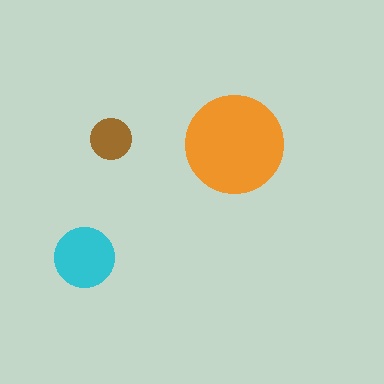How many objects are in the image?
There are 3 objects in the image.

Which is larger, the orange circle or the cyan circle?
The orange one.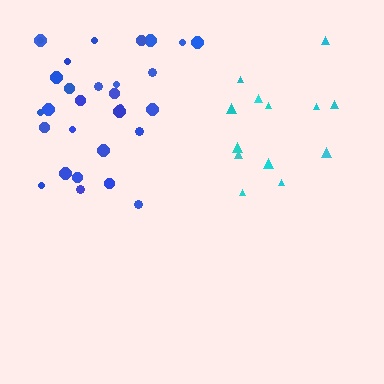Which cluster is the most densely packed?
Blue.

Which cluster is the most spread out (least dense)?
Cyan.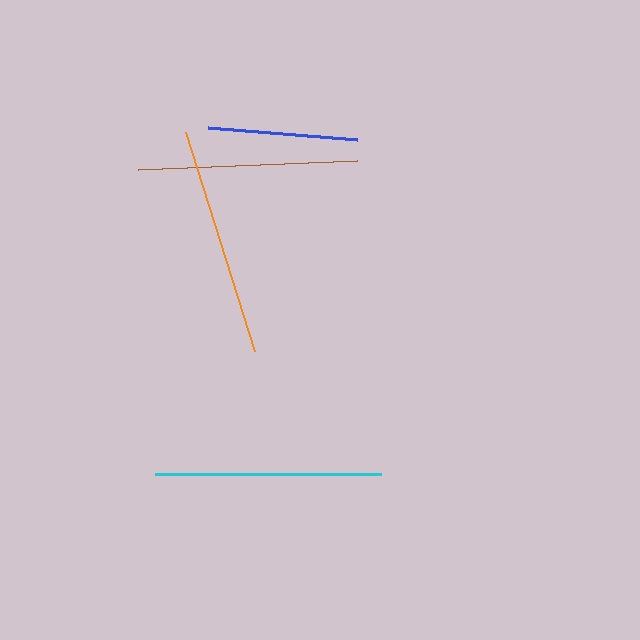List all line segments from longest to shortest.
From longest to shortest: orange, cyan, brown, blue.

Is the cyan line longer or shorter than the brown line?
The cyan line is longer than the brown line.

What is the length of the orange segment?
The orange segment is approximately 230 pixels long.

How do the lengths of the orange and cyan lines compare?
The orange and cyan lines are approximately the same length.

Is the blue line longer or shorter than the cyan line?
The cyan line is longer than the blue line.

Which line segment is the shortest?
The blue line is the shortest at approximately 149 pixels.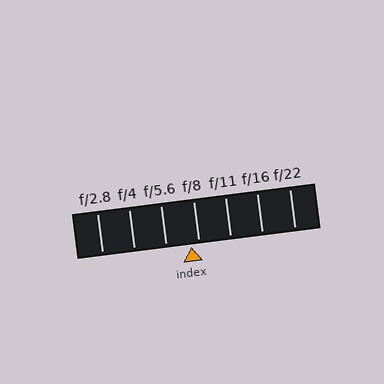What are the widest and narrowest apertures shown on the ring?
The widest aperture shown is f/2.8 and the narrowest is f/22.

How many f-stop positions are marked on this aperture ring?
There are 7 f-stop positions marked.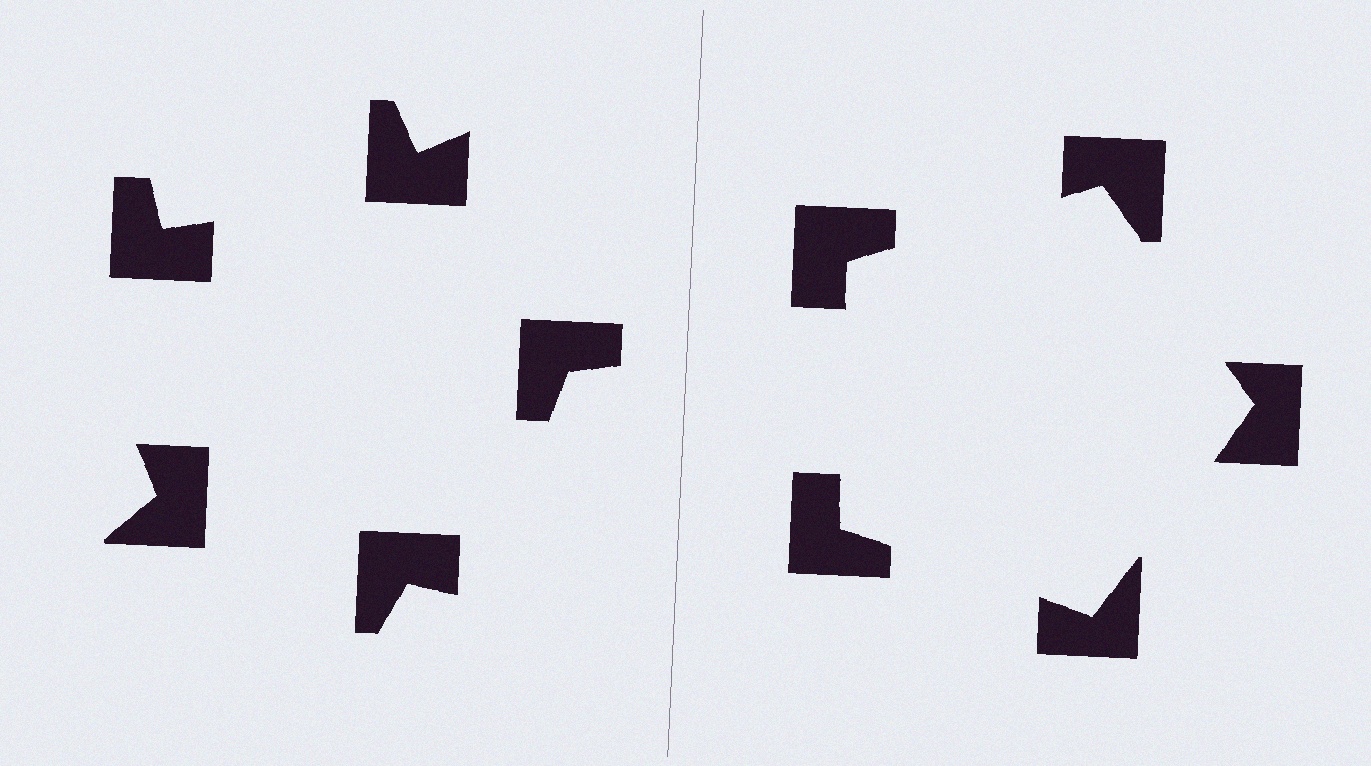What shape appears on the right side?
An illusory pentagon.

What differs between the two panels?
The notched squares are positioned identically on both sides; only the wedge orientations differ. On the right they align to a pentagon; on the left they are misaligned.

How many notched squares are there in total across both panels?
10 — 5 on each side.